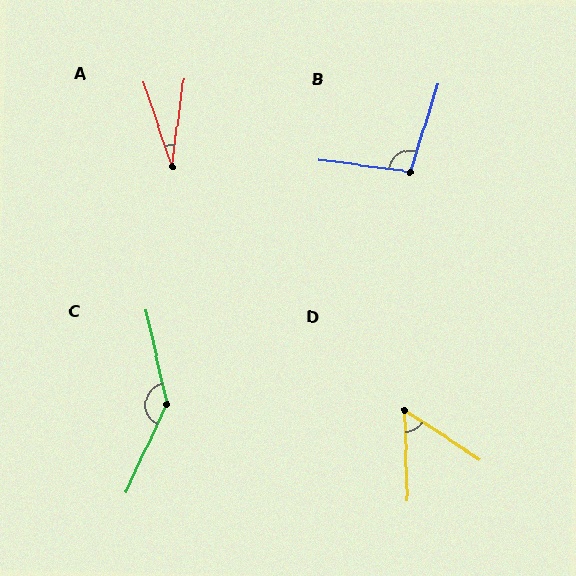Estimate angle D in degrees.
Approximately 55 degrees.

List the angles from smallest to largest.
A (26°), D (55°), B (100°), C (143°).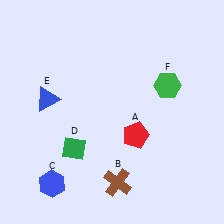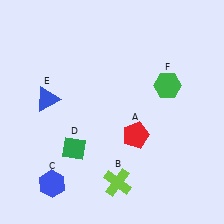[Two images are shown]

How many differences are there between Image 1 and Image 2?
There is 1 difference between the two images.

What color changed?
The cross (B) changed from brown in Image 1 to lime in Image 2.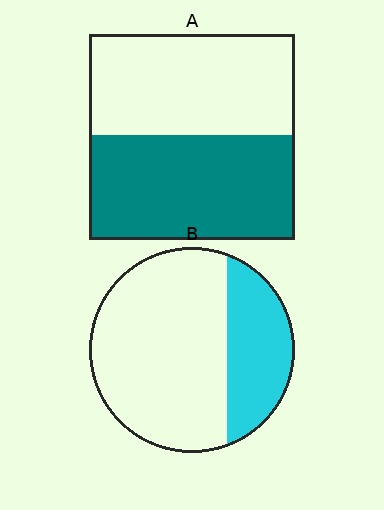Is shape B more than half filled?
No.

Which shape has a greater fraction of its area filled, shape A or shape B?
Shape A.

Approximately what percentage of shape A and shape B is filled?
A is approximately 50% and B is approximately 30%.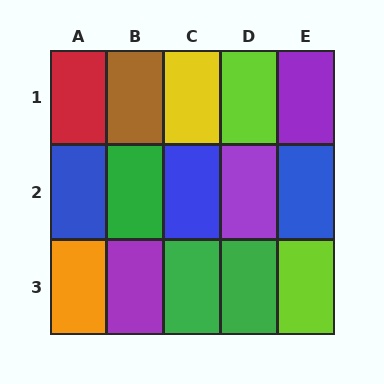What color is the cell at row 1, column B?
Brown.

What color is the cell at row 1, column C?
Yellow.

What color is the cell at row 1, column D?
Lime.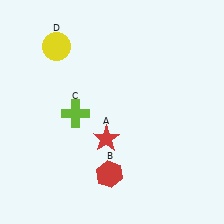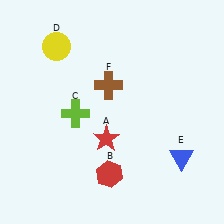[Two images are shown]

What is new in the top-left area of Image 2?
A brown cross (F) was added in the top-left area of Image 2.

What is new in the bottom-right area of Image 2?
A blue triangle (E) was added in the bottom-right area of Image 2.